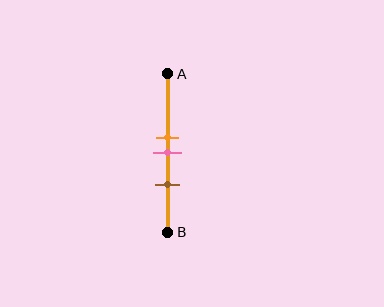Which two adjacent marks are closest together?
The orange and pink marks are the closest adjacent pair.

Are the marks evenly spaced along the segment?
Yes, the marks are approximately evenly spaced.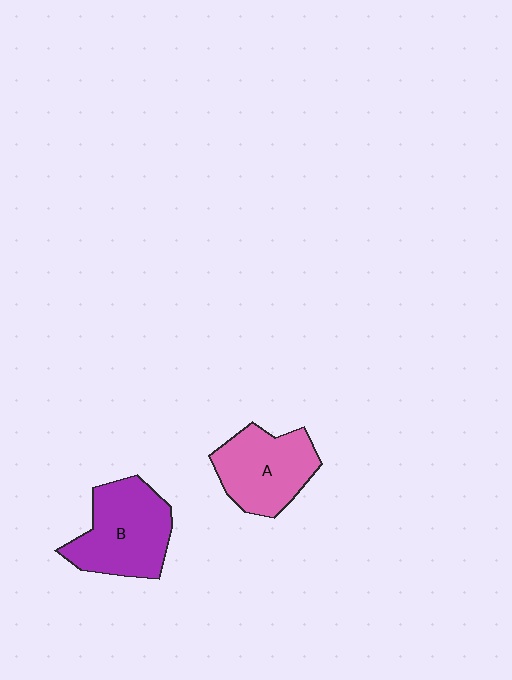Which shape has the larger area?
Shape B (purple).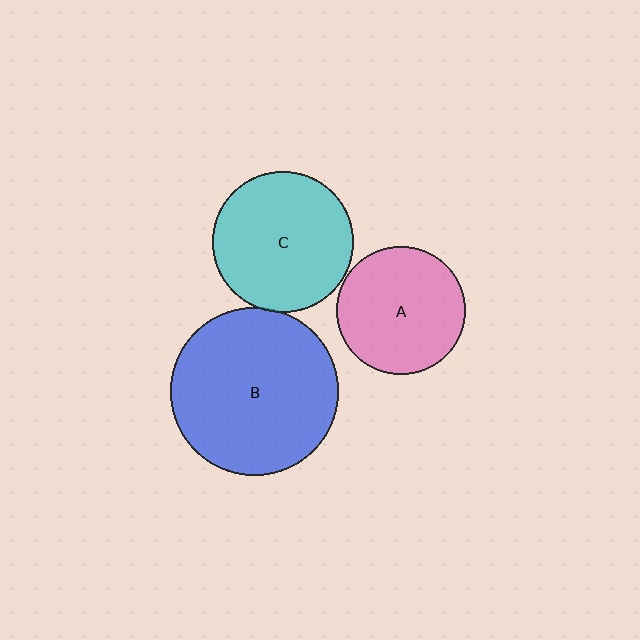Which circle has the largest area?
Circle B (blue).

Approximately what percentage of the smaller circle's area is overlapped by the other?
Approximately 5%.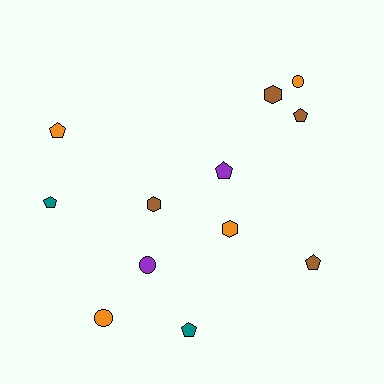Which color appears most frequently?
Brown, with 4 objects.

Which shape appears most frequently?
Pentagon, with 6 objects.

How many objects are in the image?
There are 12 objects.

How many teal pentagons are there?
There are 2 teal pentagons.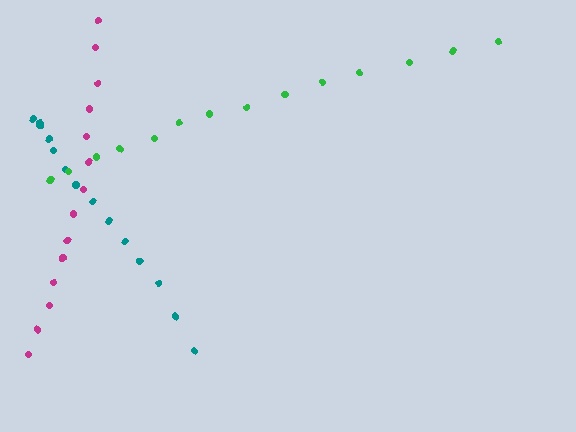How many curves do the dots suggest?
There are 3 distinct paths.